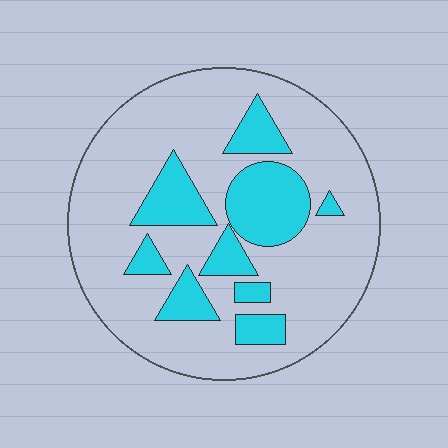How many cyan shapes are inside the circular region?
9.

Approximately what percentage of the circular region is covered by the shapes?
Approximately 25%.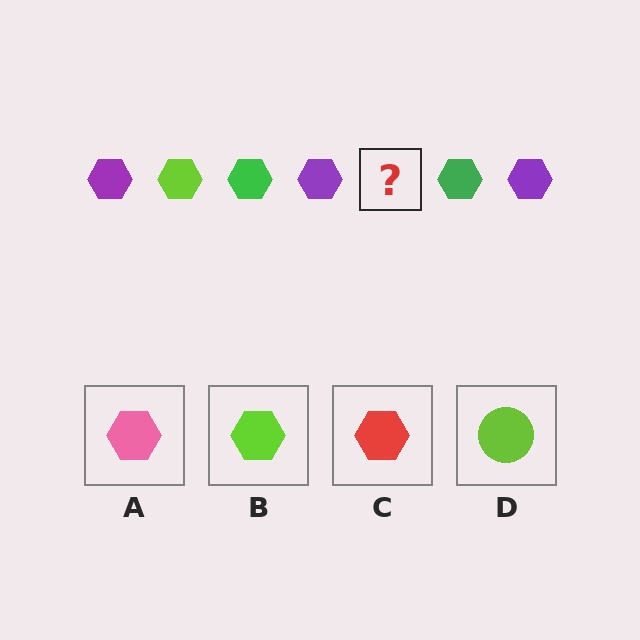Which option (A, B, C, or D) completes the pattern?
B.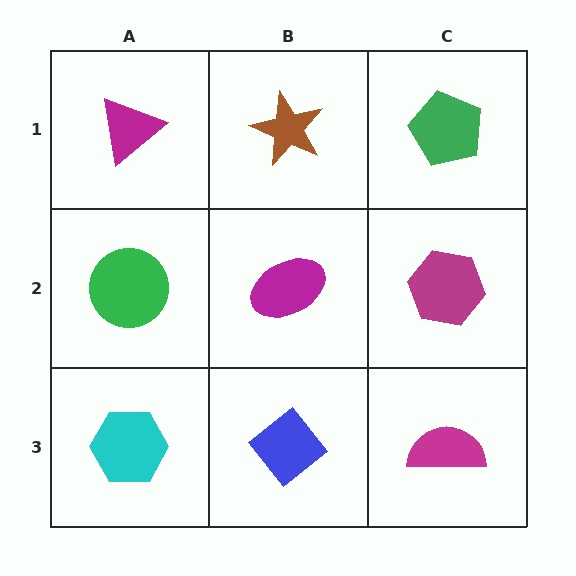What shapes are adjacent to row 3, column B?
A magenta ellipse (row 2, column B), a cyan hexagon (row 3, column A), a magenta semicircle (row 3, column C).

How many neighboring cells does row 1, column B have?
3.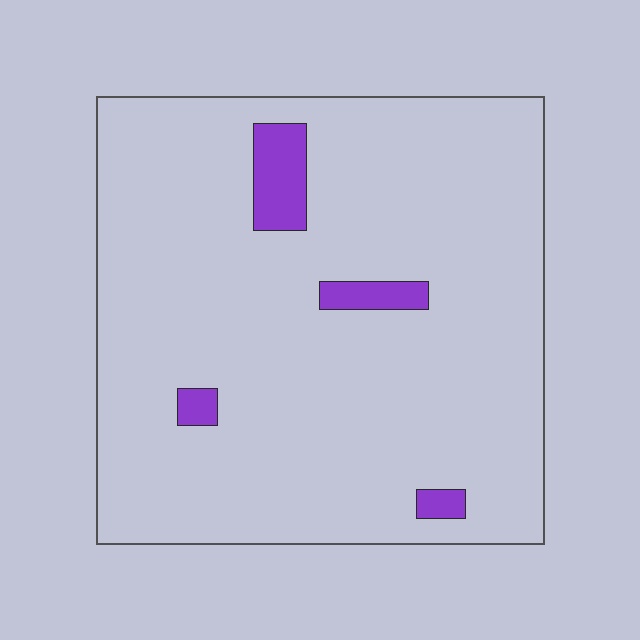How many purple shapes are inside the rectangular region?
4.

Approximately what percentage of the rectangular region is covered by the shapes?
Approximately 5%.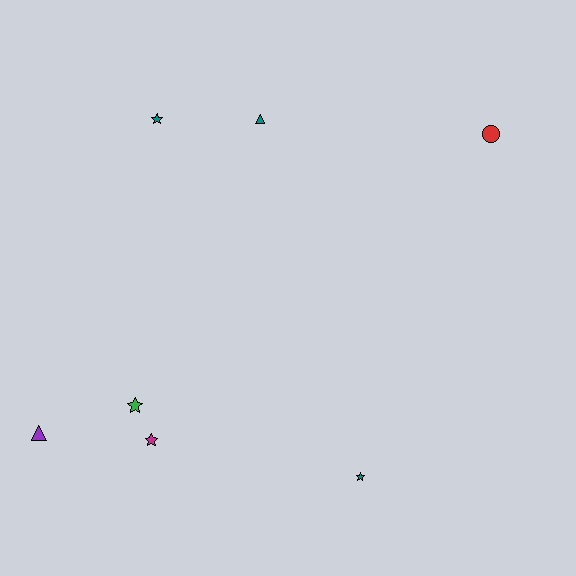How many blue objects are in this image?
There are no blue objects.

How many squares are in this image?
There are no squares.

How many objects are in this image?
There are 7 objects.